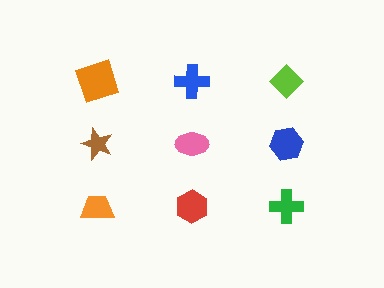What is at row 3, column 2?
A red hexagon.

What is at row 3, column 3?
A green cross.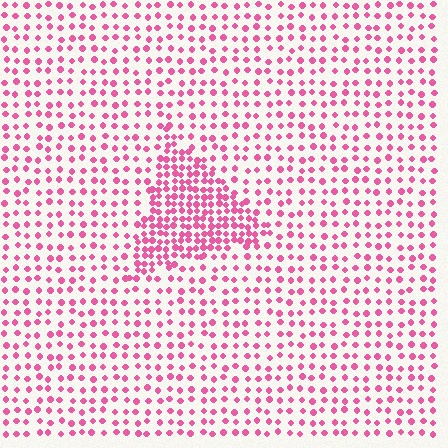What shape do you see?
I see a triangle.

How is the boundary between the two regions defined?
The boundary is defined by a change in element density (approximately 2.2x ratio). All elements are the same color, size, and shape.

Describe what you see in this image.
The image contains small pink elements arranged at two different densities. A triangle-shaped region is visible where the elements are more densely packed than the surrounding area.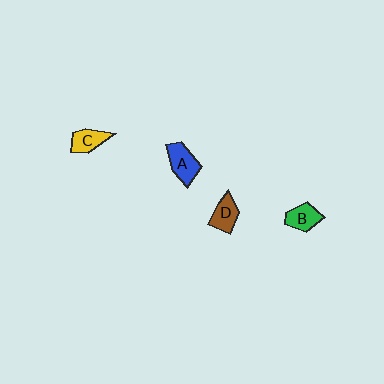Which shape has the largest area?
Shape A (blue).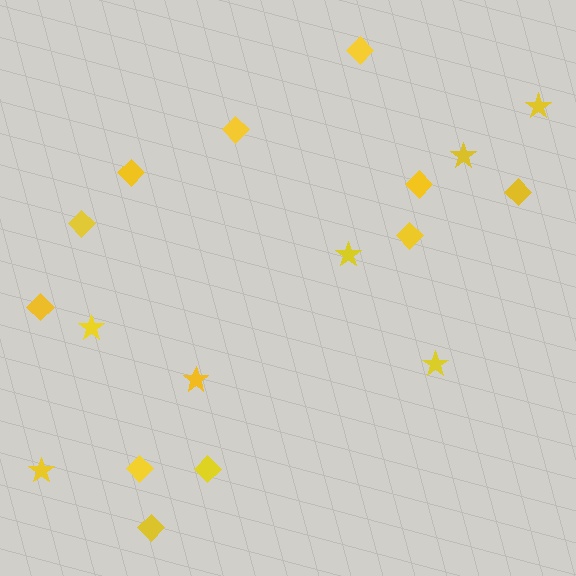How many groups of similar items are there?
There are 2 groups: one group of diamonds (11) and one group of stars (7).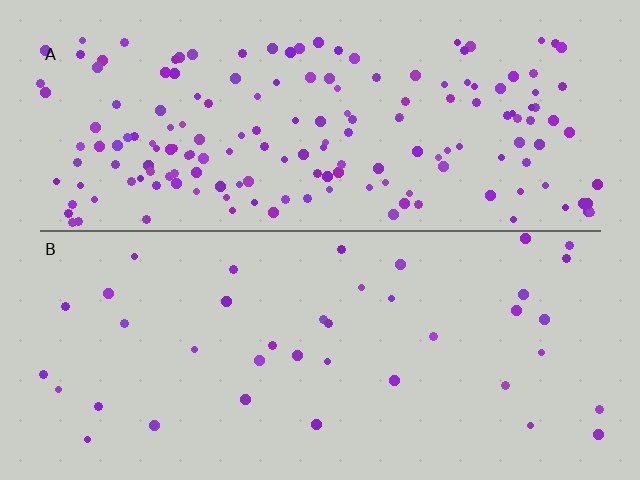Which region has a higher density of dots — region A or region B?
A (the top).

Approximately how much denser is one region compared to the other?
Approximately 4.4× — region A over region B.